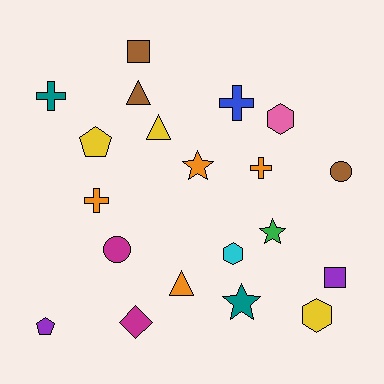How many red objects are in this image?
There are no red objects.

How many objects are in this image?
There are 20 objects.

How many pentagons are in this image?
There are 2 pentagons.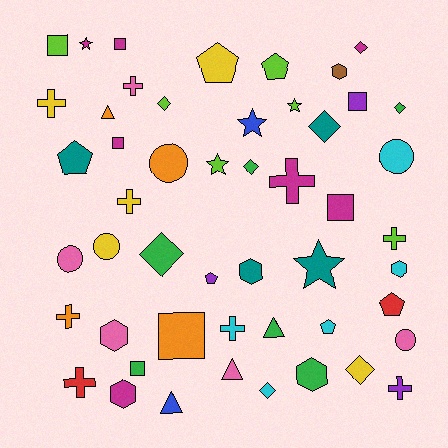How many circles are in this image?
There are 5 circles.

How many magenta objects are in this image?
There are 7 magenta objects.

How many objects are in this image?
There are 50 objects.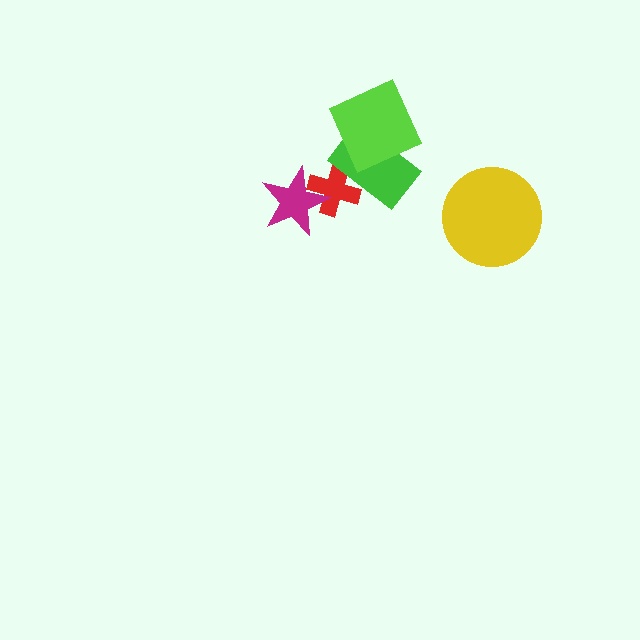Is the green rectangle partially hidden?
Yes, it is partially covered by another shape.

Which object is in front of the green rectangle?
The lime square is in front of the green rectangle.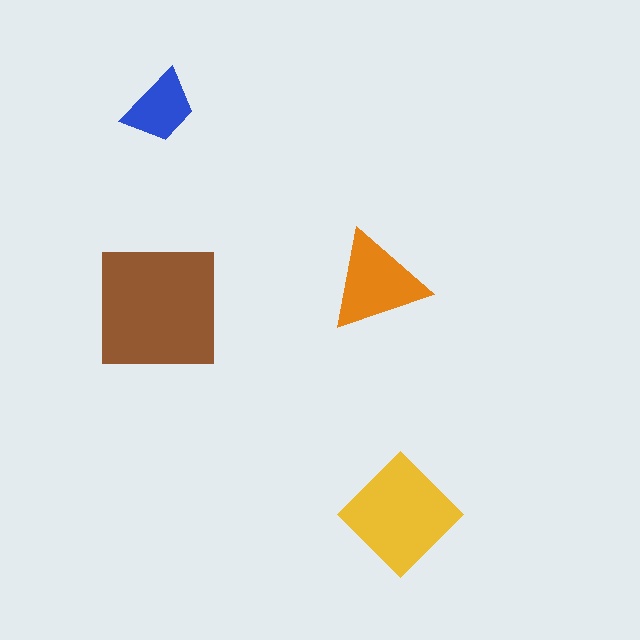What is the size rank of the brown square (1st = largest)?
1st.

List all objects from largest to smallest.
The brown square, the yellow diamond, the orange triangle, the blue trapezoid.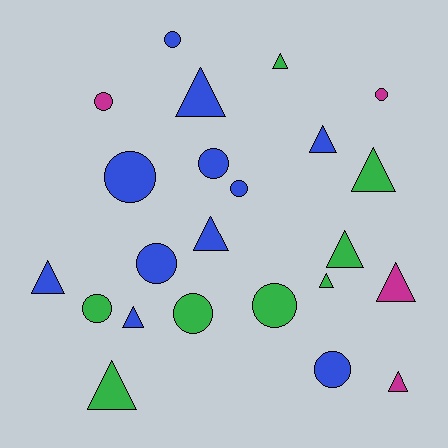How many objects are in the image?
There are 23 objects.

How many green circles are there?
There are 3 green circles.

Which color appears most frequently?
Blue, with 11 objects.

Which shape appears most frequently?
Triangle, with 12 objects.